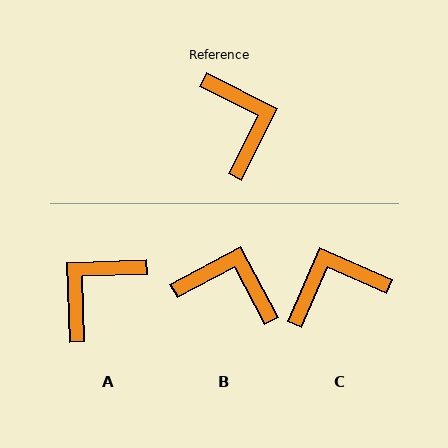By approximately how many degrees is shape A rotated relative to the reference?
Approximately 119 degrees counter-clockwise.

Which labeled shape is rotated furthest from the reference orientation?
A, about 119 degrees away.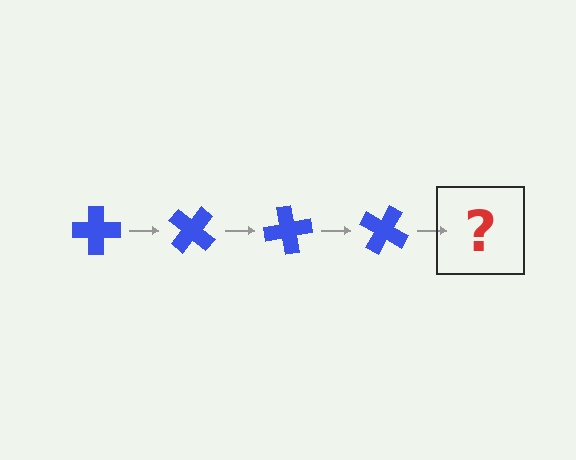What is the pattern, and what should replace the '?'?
The pattern is that the cross rotates 40 degrees each step. The '?' should be a blue cross rotated 160 degrees.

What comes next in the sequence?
The next element should be a blue cross rotated 160 degrees.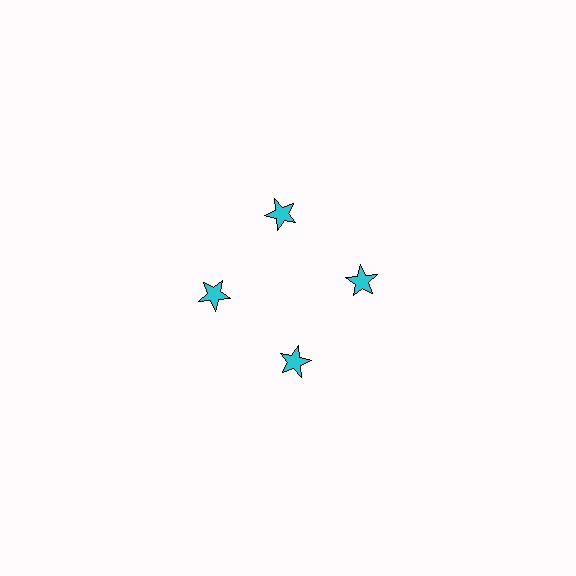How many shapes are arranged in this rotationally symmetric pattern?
There are 4 shapes, arranged in 4 groups of 1.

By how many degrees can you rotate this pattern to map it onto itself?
The pattern maps onto itself every 90 degrees of rotation.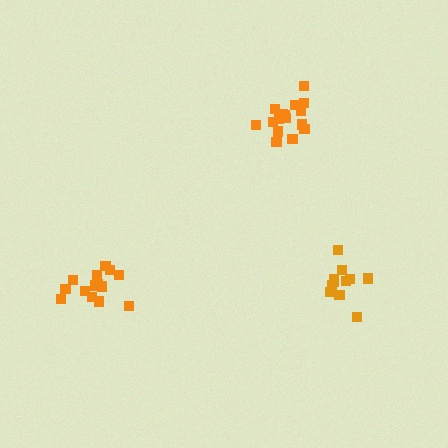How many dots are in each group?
Group 1: 14 dots, Group 2: 12 dots, Group 3: 16 dots (42 total).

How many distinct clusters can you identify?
There are 3 distinct clusters.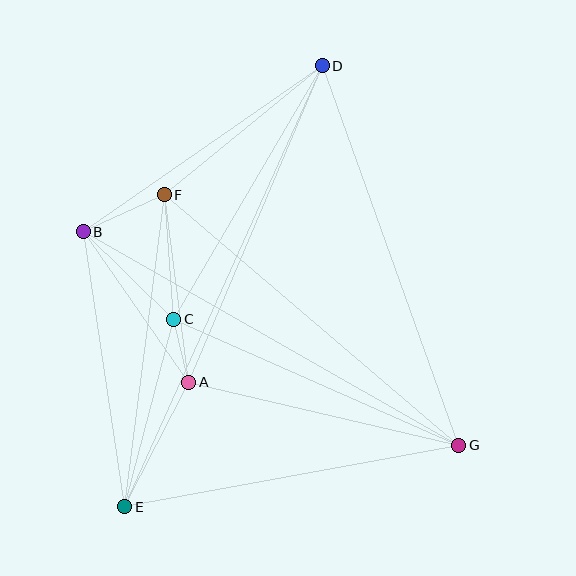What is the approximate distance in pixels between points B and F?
The distance between B and F is approximately 89 pixels.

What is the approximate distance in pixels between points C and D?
The distance between C and D is approximately 294 pixels.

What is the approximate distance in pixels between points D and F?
The distance between D and F is approximately 204 pixels.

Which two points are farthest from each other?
Points D and E are farthest from each other.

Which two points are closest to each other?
Points A and C are closest to each other.